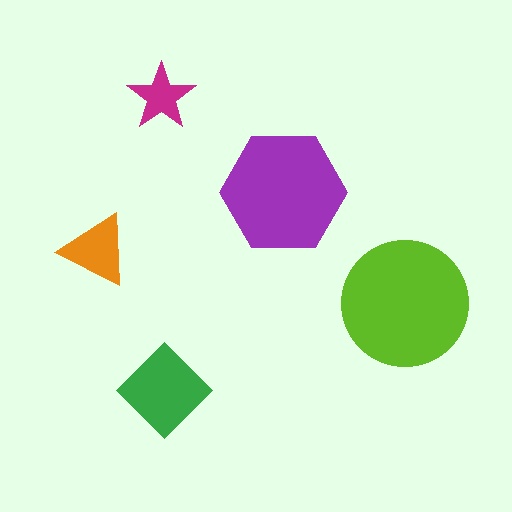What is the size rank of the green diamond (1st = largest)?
3rd.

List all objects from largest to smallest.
The lime circle, the purple hexagon, the green diamond, the orange triangle, the magenta star.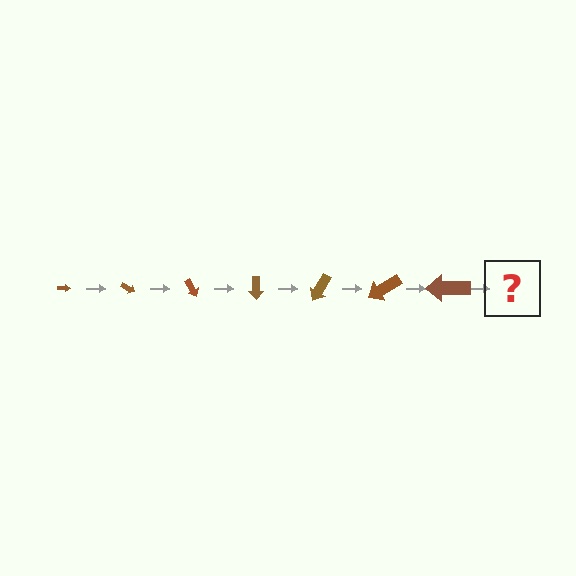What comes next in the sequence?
The next element should be an arrow, larger than the previous one and rotated 210 degrees from the start.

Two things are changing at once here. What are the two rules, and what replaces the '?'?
The two rules are that the arrow grows larger each step and it rotates 30 degrees each step. The '?' should be an arrow, larger than the previous one and rotated 210 degrees from the start.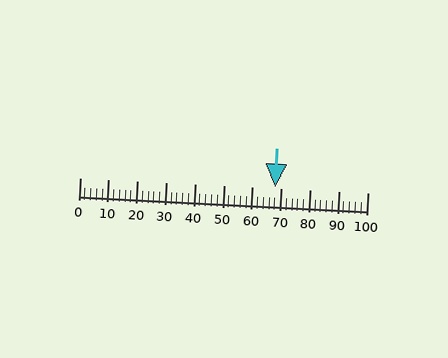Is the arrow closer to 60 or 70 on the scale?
The arrow is closer to 70.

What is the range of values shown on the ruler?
The ruler shows values from 0 to 100.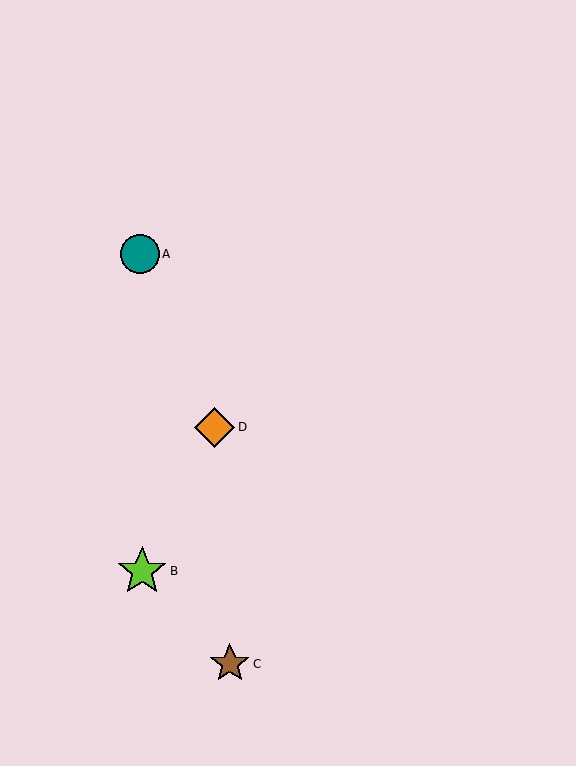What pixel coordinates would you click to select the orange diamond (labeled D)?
Click at (215, 427) to select the orange diamond D.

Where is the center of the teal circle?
The center of the teal circle is at (140, 254).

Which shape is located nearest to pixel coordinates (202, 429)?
The orange diamond (labeled D) at (215, 427) is nearest to that location.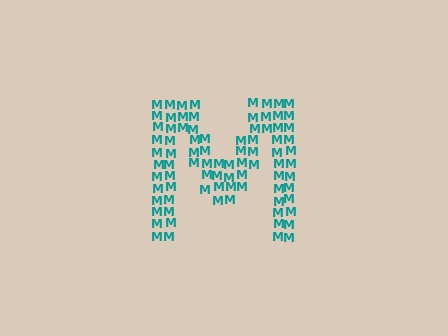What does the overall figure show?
The overall figure shows the letter M.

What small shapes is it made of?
It is made of small letter M's.